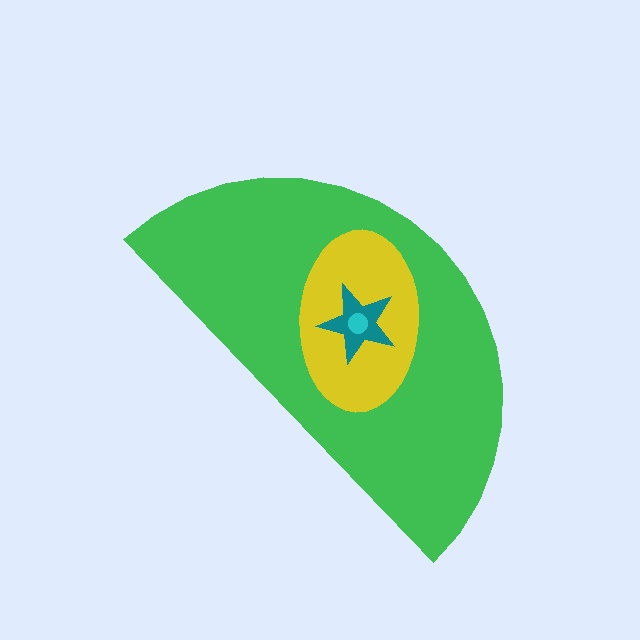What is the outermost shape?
The green semicircle.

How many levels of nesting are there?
4.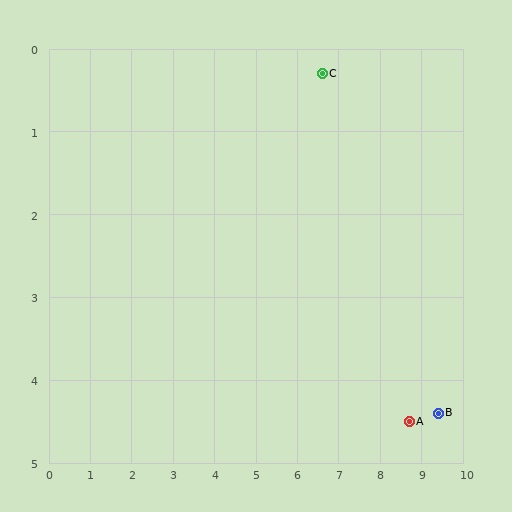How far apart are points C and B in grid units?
Points C and B are about 5.0 grid units apart.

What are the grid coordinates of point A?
Point A is at approximately (8.7, 4.5).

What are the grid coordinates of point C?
Point C is at approximately (6.6, 0.3).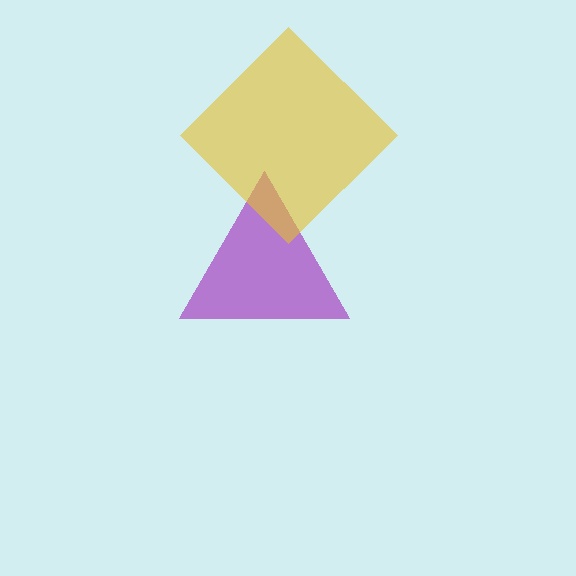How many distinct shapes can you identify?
There are 2 distinct shapes: a purple triangle, a yellow diamond.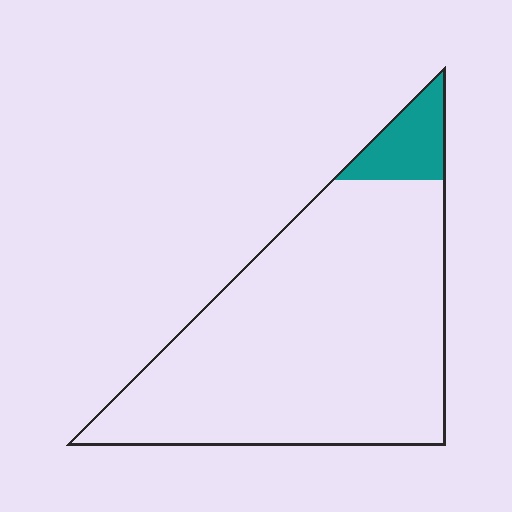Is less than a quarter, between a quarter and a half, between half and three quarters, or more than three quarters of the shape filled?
Less than a quarter.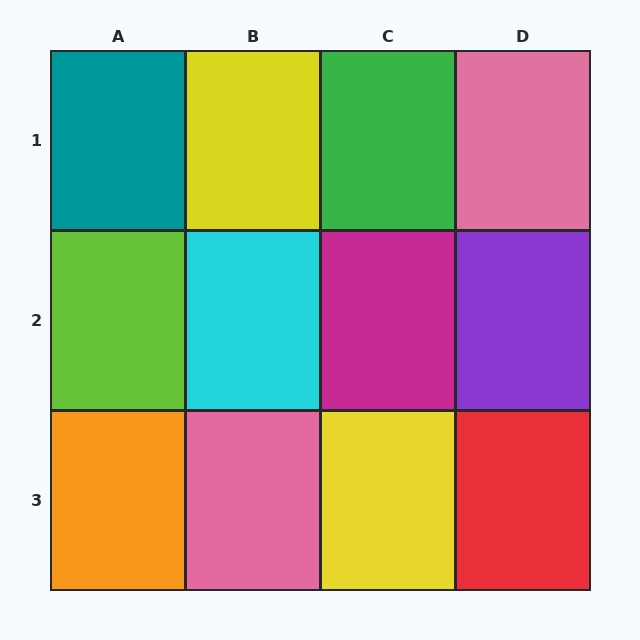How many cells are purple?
1 cell is purple.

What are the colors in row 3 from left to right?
Orange, pink, yellow, red.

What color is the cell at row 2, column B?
Cyan.